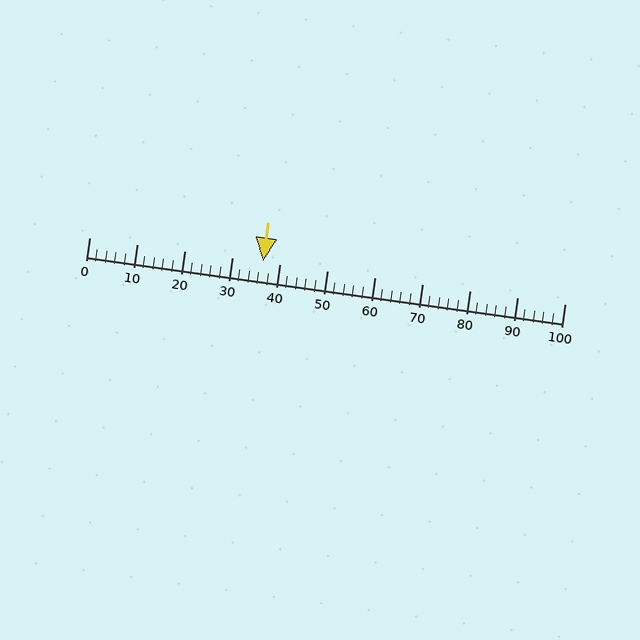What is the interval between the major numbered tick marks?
The major tick marks are spaced 10 units apart.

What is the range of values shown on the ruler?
The ruler shows values from 0 to 100.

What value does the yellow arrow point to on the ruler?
The yellow arrow points to approximately 36.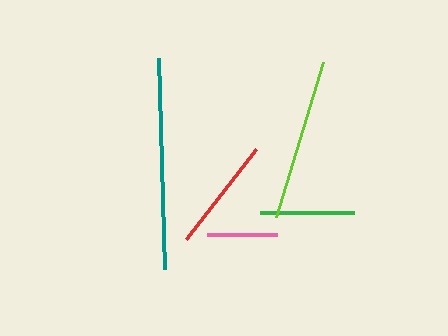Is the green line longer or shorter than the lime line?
The lime line is longer than the green line.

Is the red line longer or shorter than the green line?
The red line is longer than the green line.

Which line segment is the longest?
The teal line is the longest at approximately 212 pixels.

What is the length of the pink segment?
The pink segment is approximately 70 pixels long.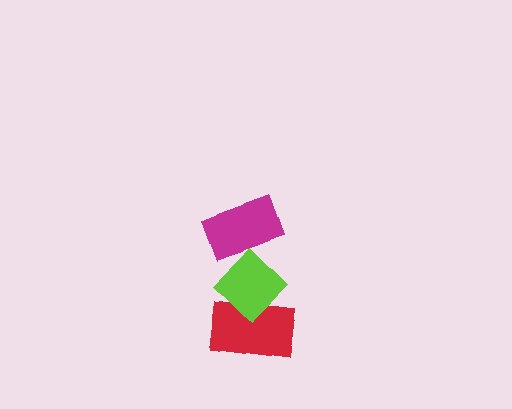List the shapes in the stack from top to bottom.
From top to bottom: the magenta rectangle, the lime diamond, the red rectangle.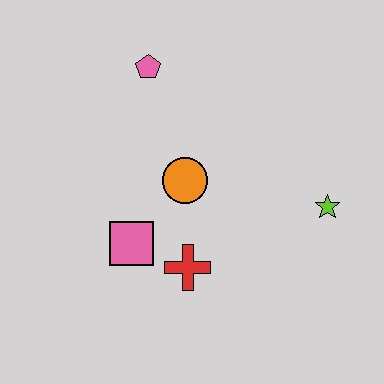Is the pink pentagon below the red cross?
No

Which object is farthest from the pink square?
The lime star is farthest from the pink square.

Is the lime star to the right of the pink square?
Yes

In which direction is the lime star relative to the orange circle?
The lime star is to the right of the orange circle.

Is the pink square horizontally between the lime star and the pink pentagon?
No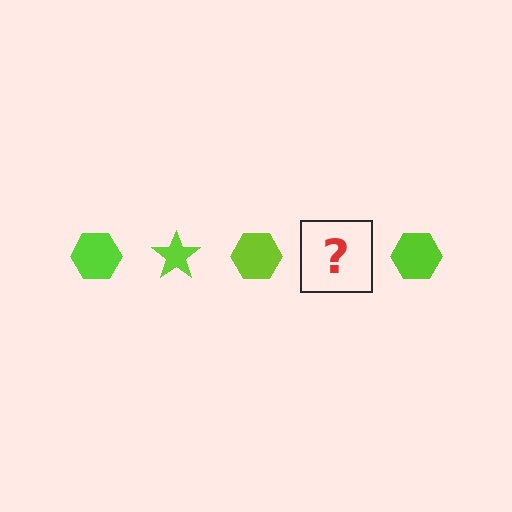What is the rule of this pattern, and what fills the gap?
The rule is that the pattern cycles through hexagon, star shapes in lime. The gap should be filled with a lime star.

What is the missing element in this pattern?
The missing element is a lime star.